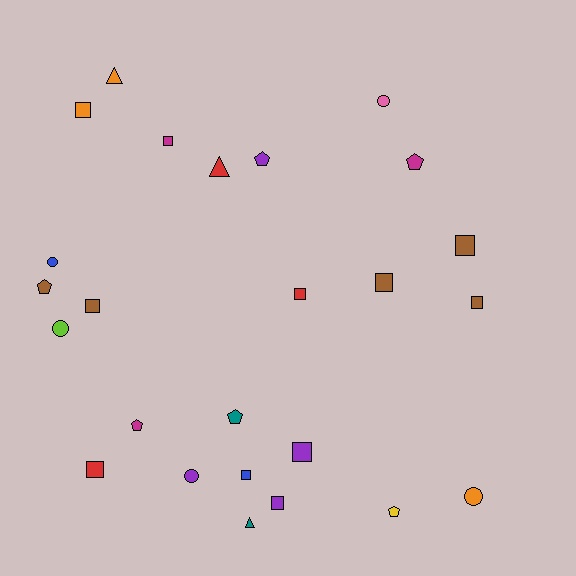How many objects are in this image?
There are 25 objects.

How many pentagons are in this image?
There are 6 pentagons.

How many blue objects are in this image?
There are 2 blue objects.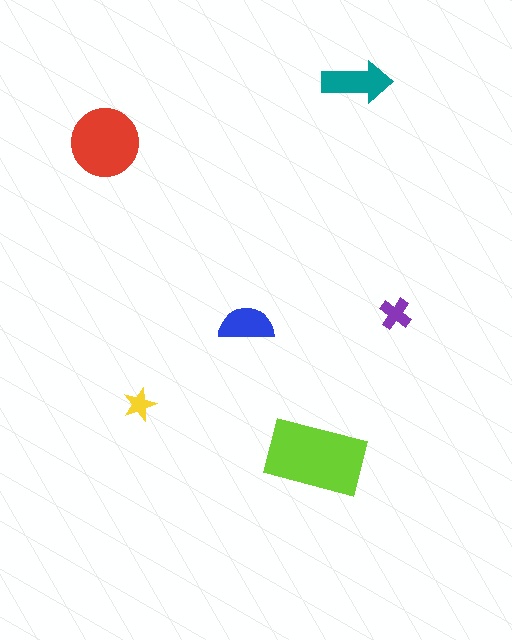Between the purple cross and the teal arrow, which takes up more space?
The teal arrow.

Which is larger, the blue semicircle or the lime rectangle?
The lime rectangle.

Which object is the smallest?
The yellow star.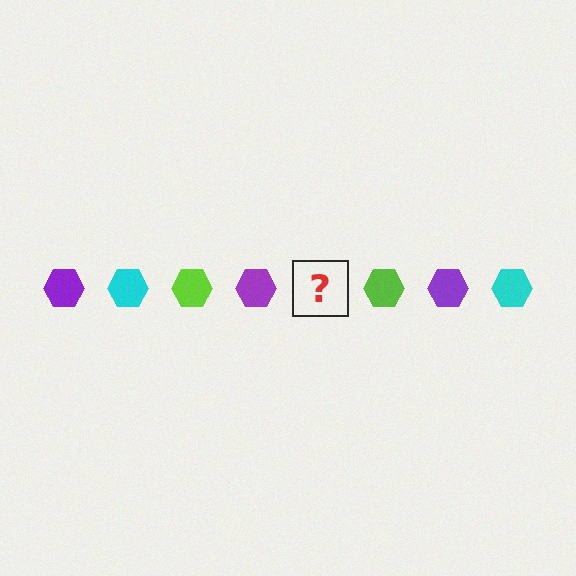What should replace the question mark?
The question mark should be replaced with a cyan hexagon.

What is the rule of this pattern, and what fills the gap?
The rule is that the pattern cycles through purple, cyan, lime hexagons. The gap should be filled with a cyan hexagon.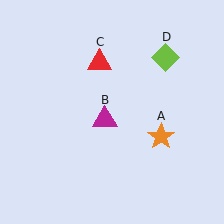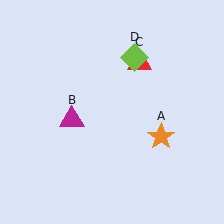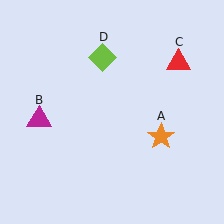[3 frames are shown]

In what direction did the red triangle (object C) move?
The red triangle (object C) moved right.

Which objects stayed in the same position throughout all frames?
Orange star (object A) remained stationary.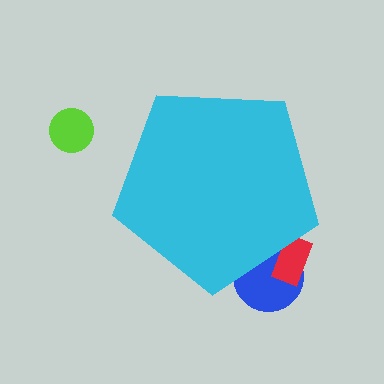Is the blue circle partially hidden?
Yes, the blue circle is partially hidden behind the cyan pentagon.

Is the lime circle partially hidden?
No, the lime circle is fully visible.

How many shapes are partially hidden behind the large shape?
2 shapes are partially hidden.